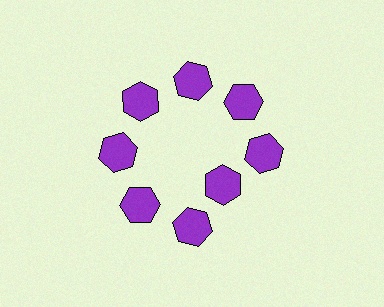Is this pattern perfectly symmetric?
No. The 8 purple hexagons are arranged in a ring, but one element near the 4 o'clock position is pulled inward toward the center, breaking the 8-fold rotational symmetry.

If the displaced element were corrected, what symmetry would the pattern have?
It would have 8-fold rotational symmetry — the pattern would map onto itself every 45 degrees.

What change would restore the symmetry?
The symmetry would be restored by moving it outward, back onto the ring so that all 8 hexagons sit at equal angles and equal distance from the center.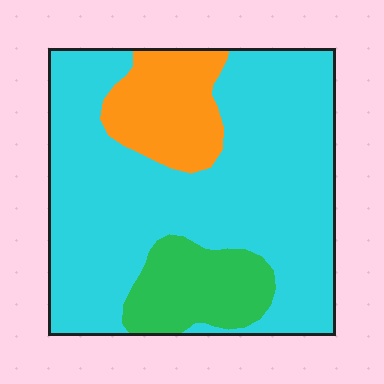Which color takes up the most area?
Cyan, at roughly 70%.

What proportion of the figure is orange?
Orange covers 14% of the figure.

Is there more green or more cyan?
Cyan.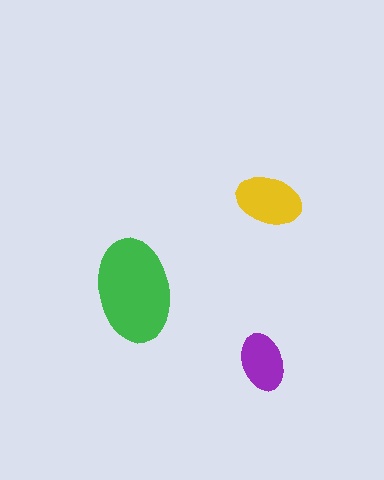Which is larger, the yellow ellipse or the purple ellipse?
The yellow one.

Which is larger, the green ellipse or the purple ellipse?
The green one.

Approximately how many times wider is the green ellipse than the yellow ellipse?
About 1.5 times wider.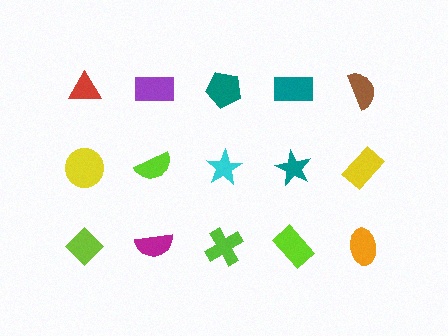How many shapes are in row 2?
5 shapes.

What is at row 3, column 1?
A lime diamond.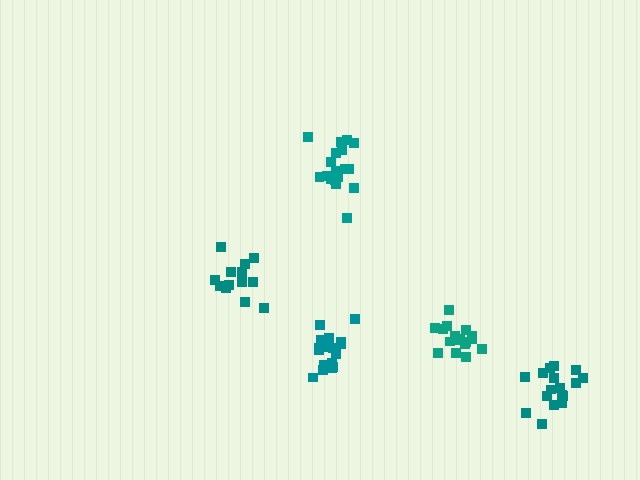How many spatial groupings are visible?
There are 5 spatial groupings.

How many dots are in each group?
Group 1: 18 dots, Group 2: 17 dots, Group 3: 14 dots, Group 4: 17 dots, Group 5: 17 dots (83 total).